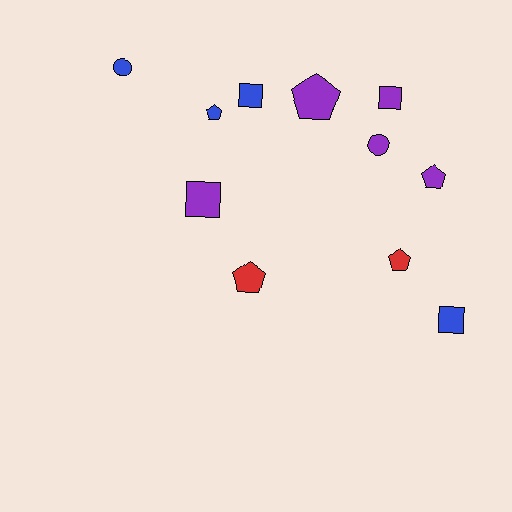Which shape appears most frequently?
Pentagon, with 5 objects.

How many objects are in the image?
There are 11 objects.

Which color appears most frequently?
Purple, with 5 objects.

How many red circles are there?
There are no red circles.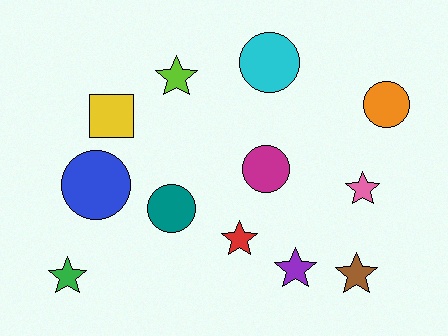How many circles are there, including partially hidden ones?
There are 5 circles.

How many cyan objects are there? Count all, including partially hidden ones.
There is 1 cyan object.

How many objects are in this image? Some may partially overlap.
There are 12 objects.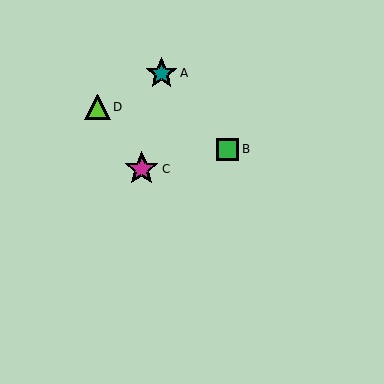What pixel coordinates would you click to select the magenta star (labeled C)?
Click at (142, 169) to select the magenta star C.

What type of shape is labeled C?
Shape C is a magenta star.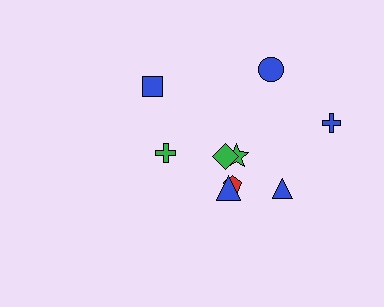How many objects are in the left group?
There are 3 objects.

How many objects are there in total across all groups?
There are 9 objects.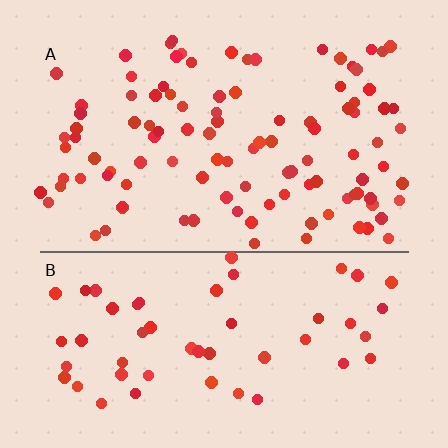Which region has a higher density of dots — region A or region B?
A (the top).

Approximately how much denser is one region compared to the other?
Approximately 1.9× — region A over region B.